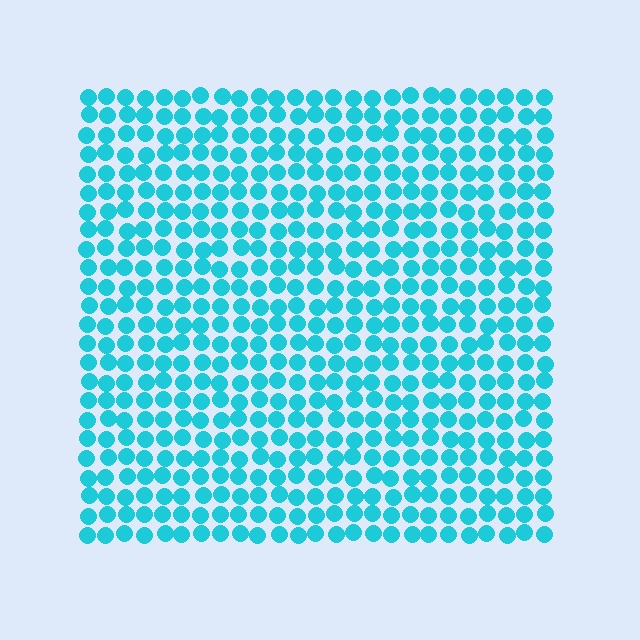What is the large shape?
The large shape is a square.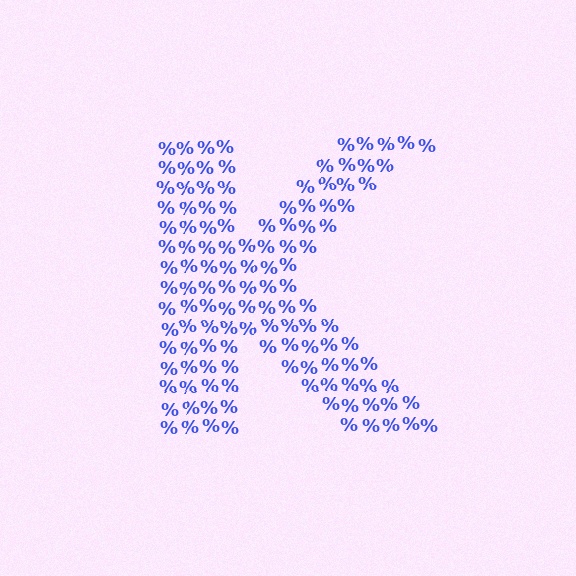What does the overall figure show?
The overall figure shows the letter K.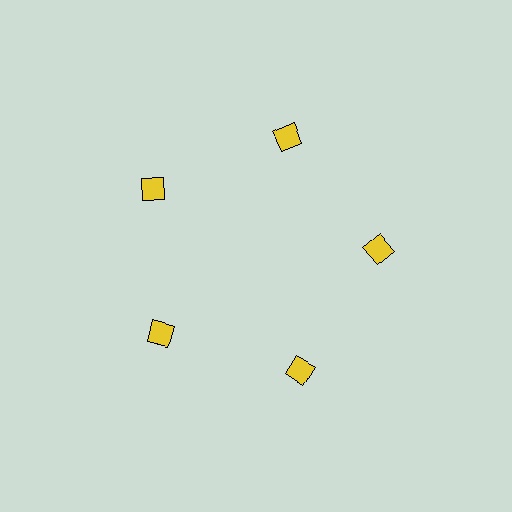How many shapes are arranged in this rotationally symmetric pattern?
There are 5 shapes, arranged in 5 groups of 1.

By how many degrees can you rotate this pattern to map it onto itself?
The pattern maps onto itself every 72 degrees of rotation.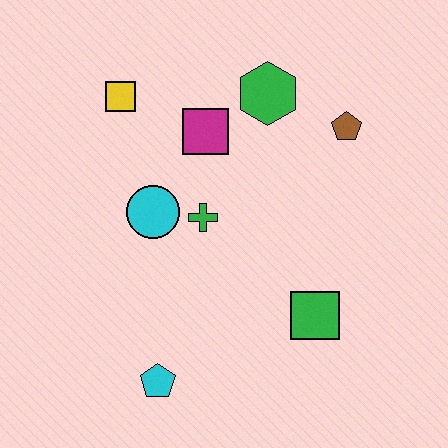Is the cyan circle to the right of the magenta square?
No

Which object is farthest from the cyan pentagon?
The brown pentagon is farthest from the cyan pentagon.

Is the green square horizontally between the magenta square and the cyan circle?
No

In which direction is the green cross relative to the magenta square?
The green cross is below the magenta square.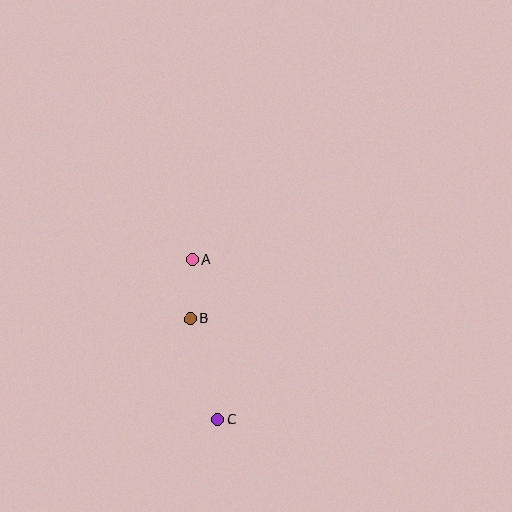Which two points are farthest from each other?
Points A and C are farthest from each other.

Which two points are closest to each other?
Points A and B are closest to each other.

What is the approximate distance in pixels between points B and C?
The distance between B and C is approximately 105 pixels.